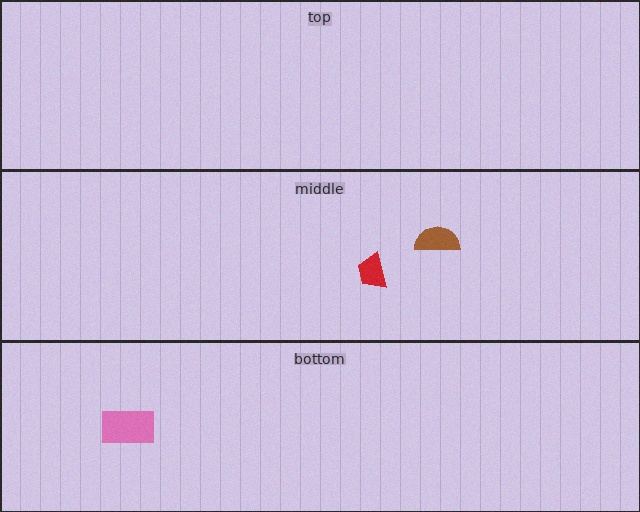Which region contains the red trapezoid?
The middle region.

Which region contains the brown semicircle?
The middle region.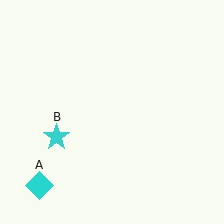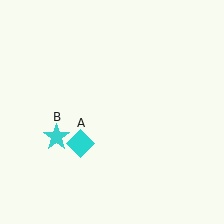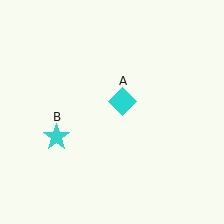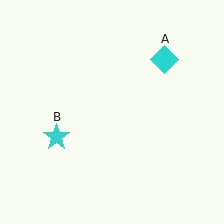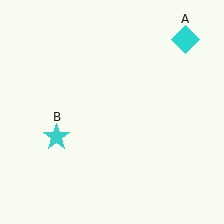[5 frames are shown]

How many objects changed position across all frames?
1 object changed position: cyan diamond (object A).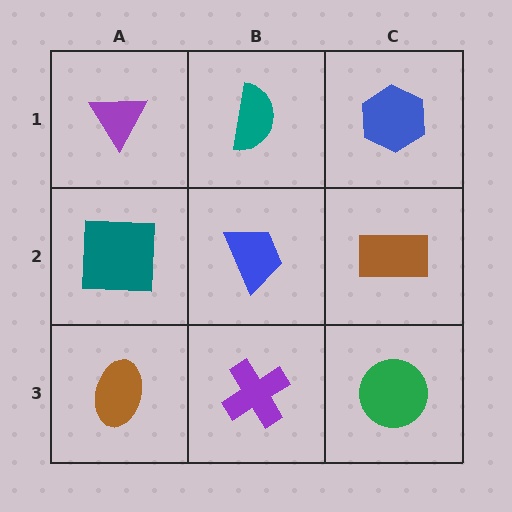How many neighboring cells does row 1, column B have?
3.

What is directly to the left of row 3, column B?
A brown ellipse.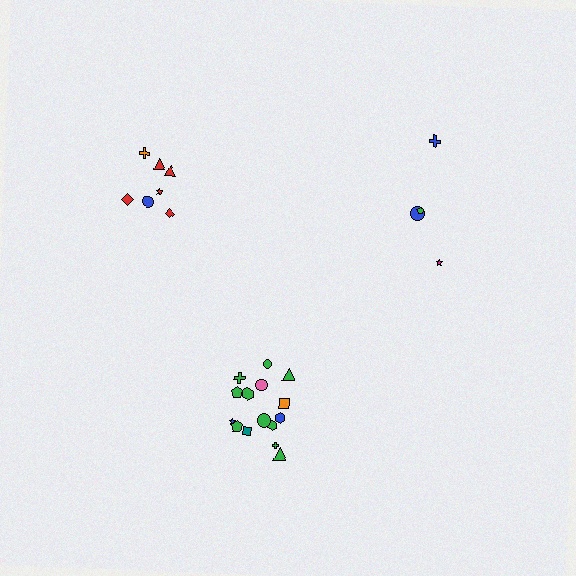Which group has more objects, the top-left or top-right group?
The top-left group.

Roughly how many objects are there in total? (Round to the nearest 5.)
Roughly 25 objects in total.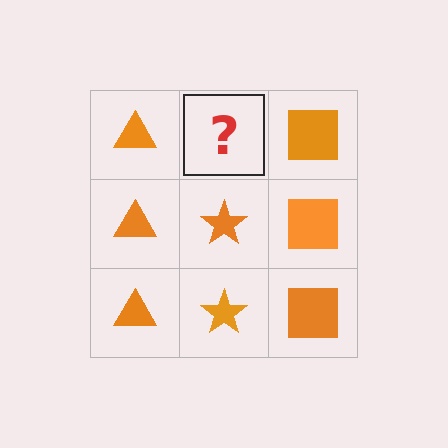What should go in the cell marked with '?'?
The missing cell should contain an orange star.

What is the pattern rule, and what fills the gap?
The rule is that each column has a consistent shape. The gap should be filled with an orange star.